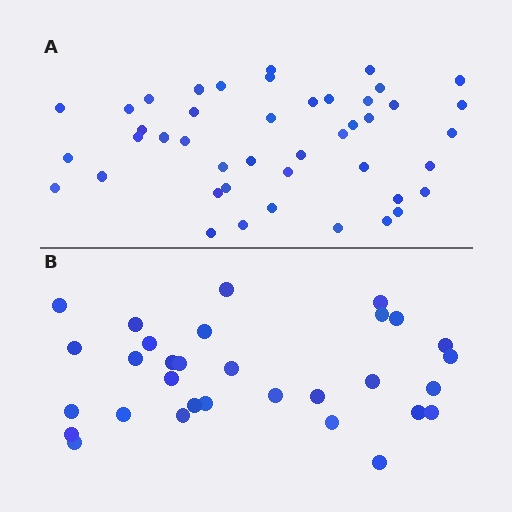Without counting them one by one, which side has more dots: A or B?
Region A (the top region) has more dots.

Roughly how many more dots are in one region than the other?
Region A has approximately 15 more dots than region B.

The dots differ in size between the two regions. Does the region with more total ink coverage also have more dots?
No. Region B has more total ink coverage because its dots are larger, but region A actually contains more individual dots. Total area can be misleading — the number of items is what matters here.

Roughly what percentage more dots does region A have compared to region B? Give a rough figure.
About 40% more.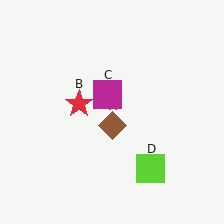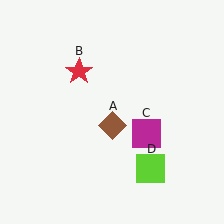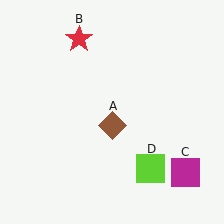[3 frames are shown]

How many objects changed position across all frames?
2 objects changed position: red star (object B), magenta square (object C).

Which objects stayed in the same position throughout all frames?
Brown diamond (object A) and lime square (object D) remained stationary.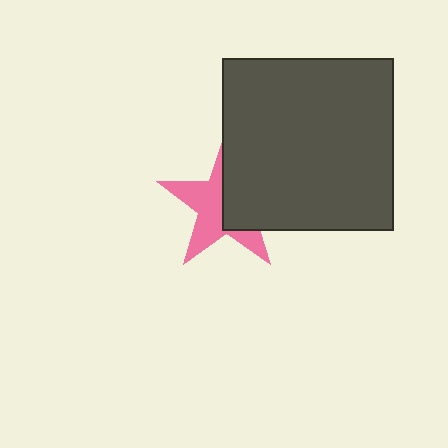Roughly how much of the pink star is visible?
About half of it is visible (roughly 52%).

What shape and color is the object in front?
The object in front is a dark gray square.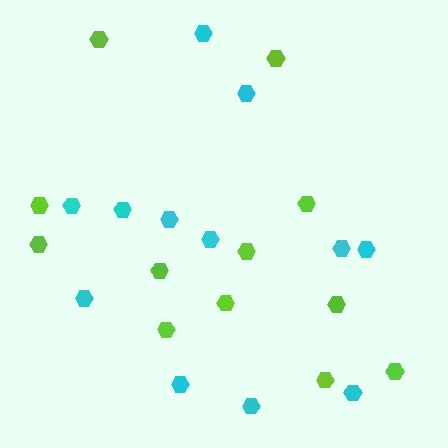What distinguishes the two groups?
There are 2 groups: one group of cyan hexagons (12) and one group of lime hexagons (12).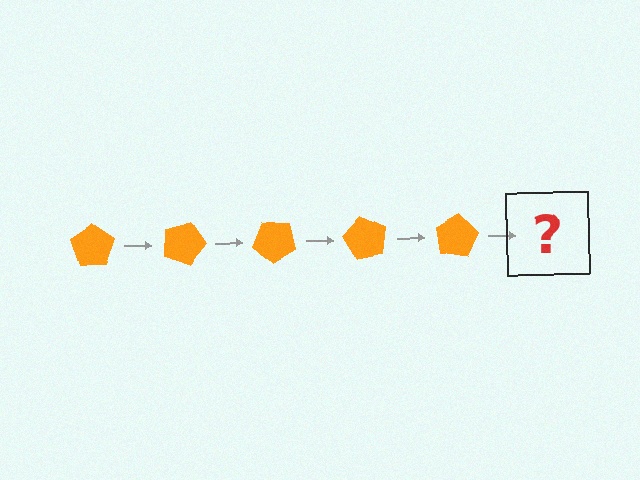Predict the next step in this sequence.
The next step is an orange pentagon rotated 100 degrees.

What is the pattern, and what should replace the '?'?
The pattern is that the pentagon rotates 20 degrees each step. The '?' should be an orange pentagon rotated 100 degrees.